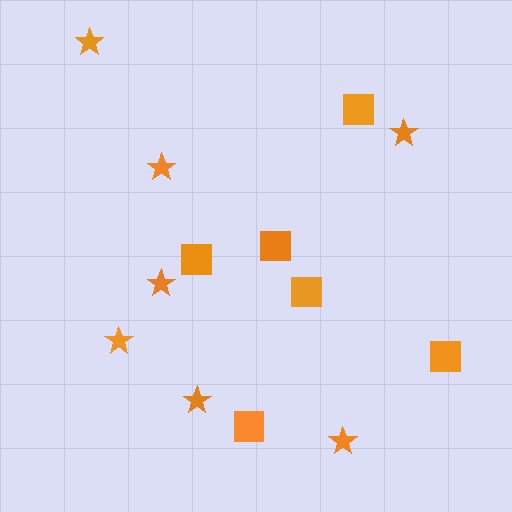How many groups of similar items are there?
There are 2 groups: one group of stars (7) and one group of squares (6).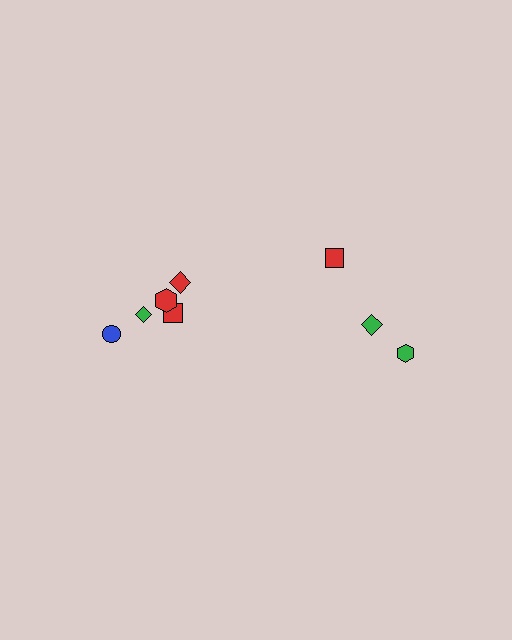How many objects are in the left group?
There are 5 objects.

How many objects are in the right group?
There are 3 objects.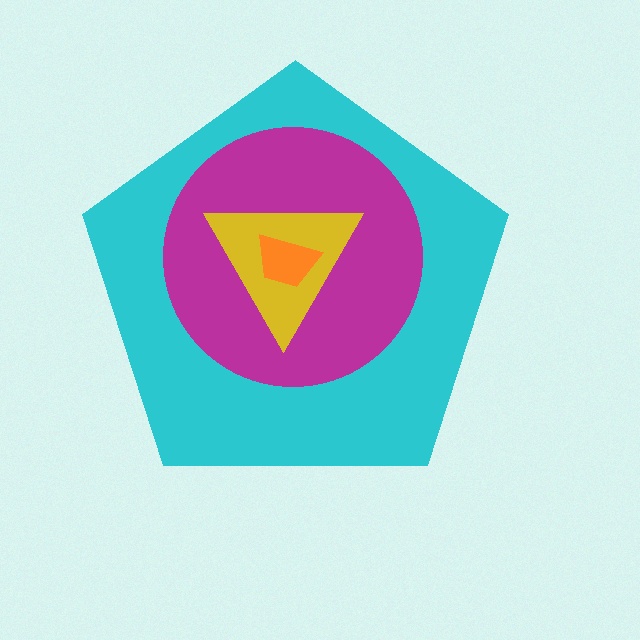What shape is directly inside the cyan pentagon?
The magenta circle.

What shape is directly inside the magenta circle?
The yellow triangle.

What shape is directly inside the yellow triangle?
The orange trapezoid.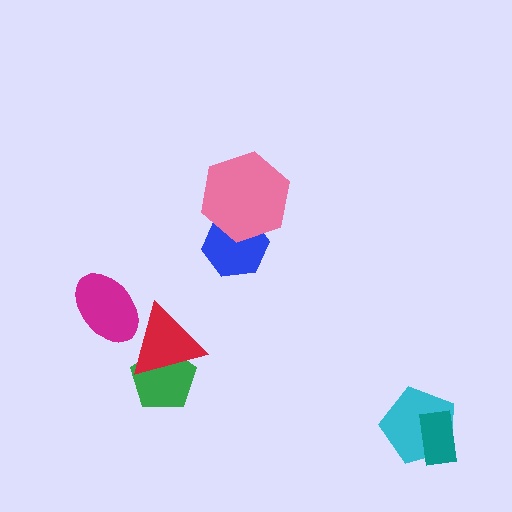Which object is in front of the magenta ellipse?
The red triangle is in front of the magenta ellipse.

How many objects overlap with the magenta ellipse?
1 object overlaps with the magenta ellipse.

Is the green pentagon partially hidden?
Yes, it is partially covered by another shape.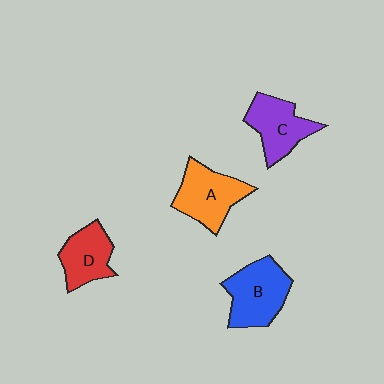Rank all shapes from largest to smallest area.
From largest to smallest: B (blue), A (orange), C (purple), D (red).